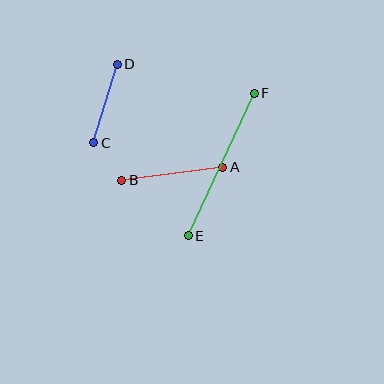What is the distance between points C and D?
The distance is approximately 82 pixels.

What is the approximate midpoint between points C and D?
The midpoint is at approximately (106, 104) pixels.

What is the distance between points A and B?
The distance is approximately 101 pixels.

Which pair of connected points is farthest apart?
Points E and F are farthest apart.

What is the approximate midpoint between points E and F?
The midpoint is at approximately (221, 165) pixels.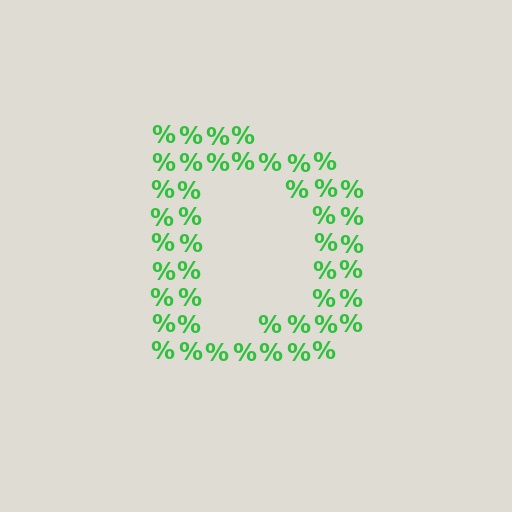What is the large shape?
The large shape is the letter D.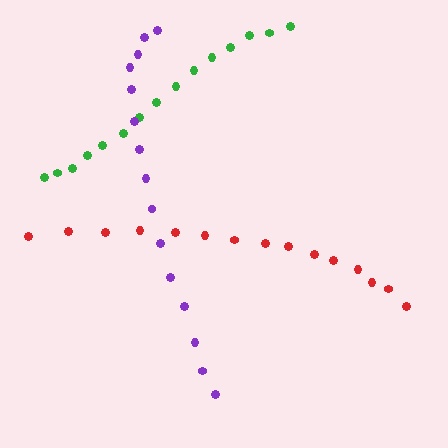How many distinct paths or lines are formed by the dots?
There are 3 distinct paths.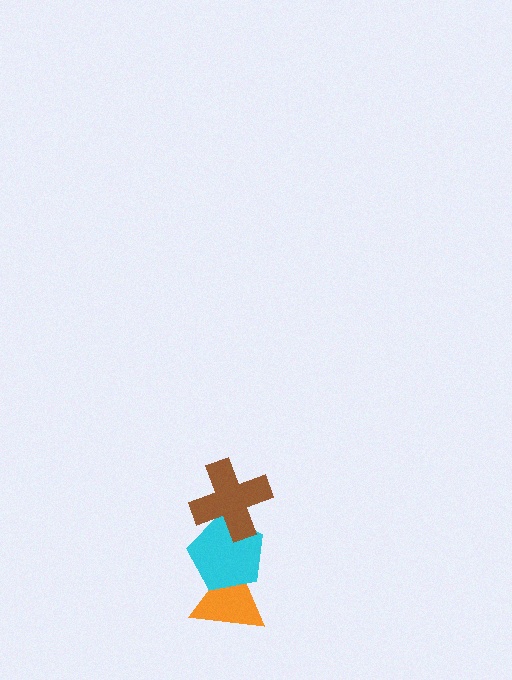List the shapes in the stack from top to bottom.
From top to bottom: the brown cross, the cyan pentagon, the orange triangle.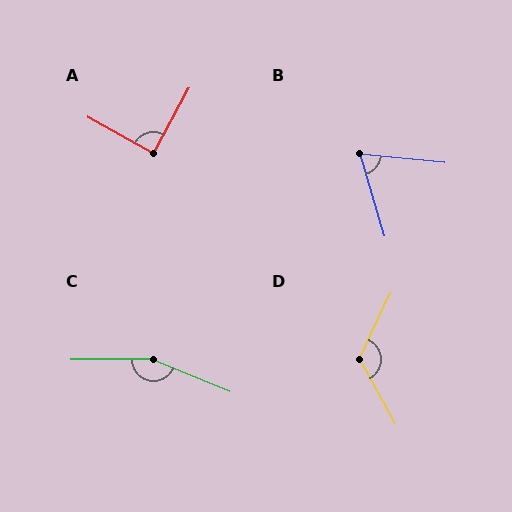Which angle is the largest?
C, at approximately 157 degrees.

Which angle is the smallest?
B, at approximately 67 degrees.